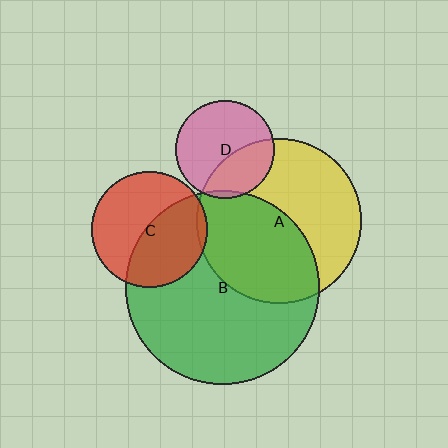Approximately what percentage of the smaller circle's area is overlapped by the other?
Approximately 5%.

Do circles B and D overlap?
Yes.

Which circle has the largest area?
Circle B (green).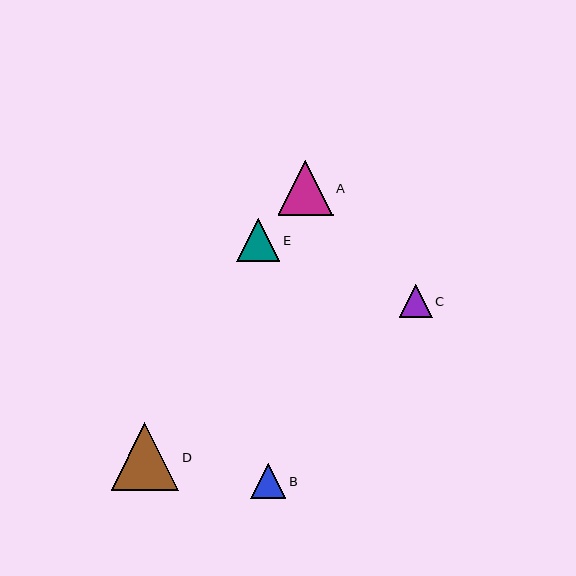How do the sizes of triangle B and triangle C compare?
Triangle B and triangle C are approximately the same size.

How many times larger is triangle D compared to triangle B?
Triangle D is approximately 1.9 times the size of triangle B.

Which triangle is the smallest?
Triangle C is the smallest with a size of approximately 33 pixels.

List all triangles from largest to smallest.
From largest to smallest: D, A, E, B, C.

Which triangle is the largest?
Triangle D is the largest with a size of approximately 68 pixels.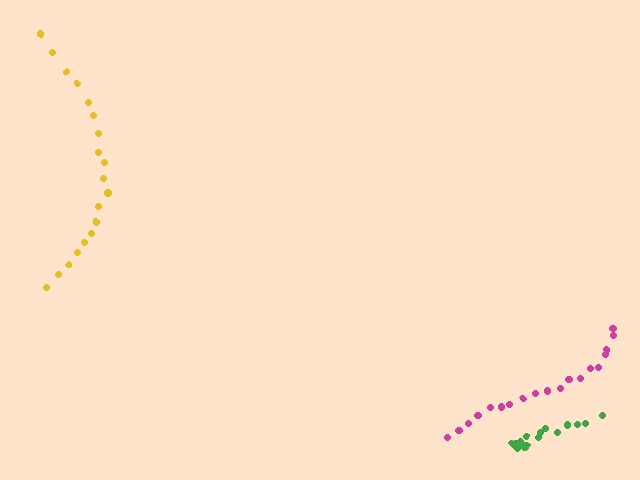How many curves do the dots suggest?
There are 3 distinct paths.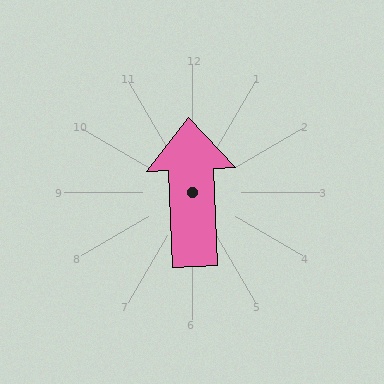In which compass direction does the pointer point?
North.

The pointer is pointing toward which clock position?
Roughly 12 o'clock.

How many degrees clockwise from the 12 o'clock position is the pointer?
Approximately 358 degrees.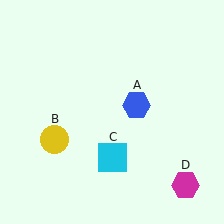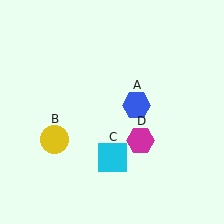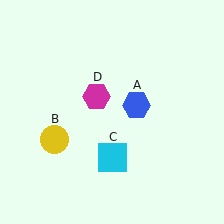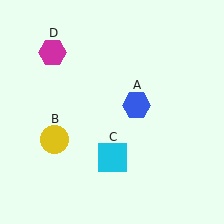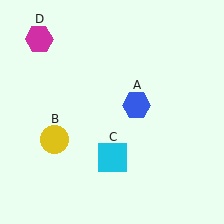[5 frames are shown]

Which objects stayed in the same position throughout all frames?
Blue hexagon (object A) and yellow circle (object B) and cyan square (object C) remained stationary.